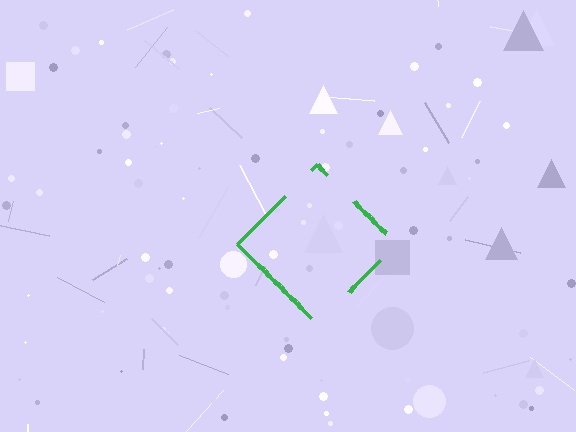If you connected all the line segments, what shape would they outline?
They would outline a diamond.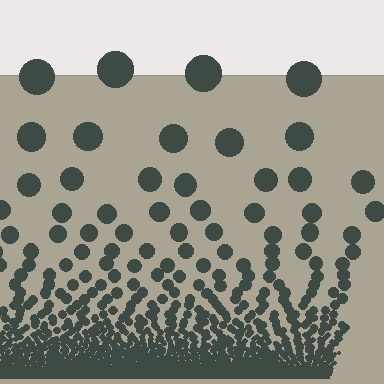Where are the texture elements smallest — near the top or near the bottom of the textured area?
Near the bottom.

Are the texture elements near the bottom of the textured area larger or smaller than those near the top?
Smaller. The gradient is inverted — elements near the bottom are smaller and denser.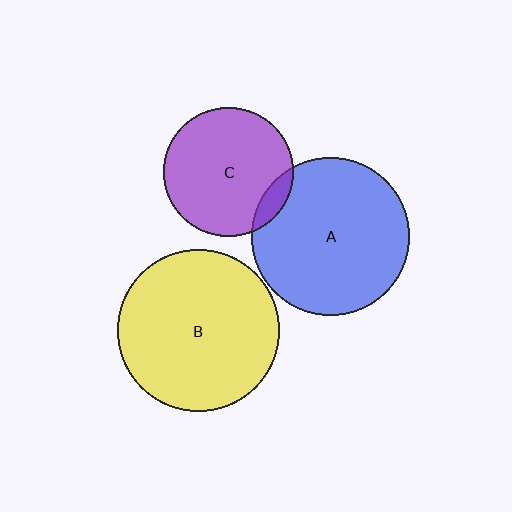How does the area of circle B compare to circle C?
Approximately 1.6 times.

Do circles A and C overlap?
Yes.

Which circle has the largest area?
Circle B (yellow).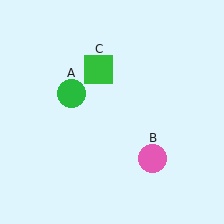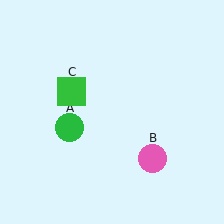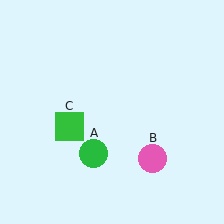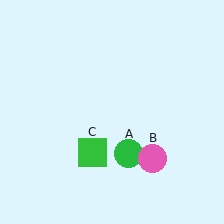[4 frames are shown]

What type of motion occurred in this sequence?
The green circle (object A), green square (object C) rotated counterclockwise around the center of the scene.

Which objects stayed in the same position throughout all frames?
Pink circle (object B) remained stationary.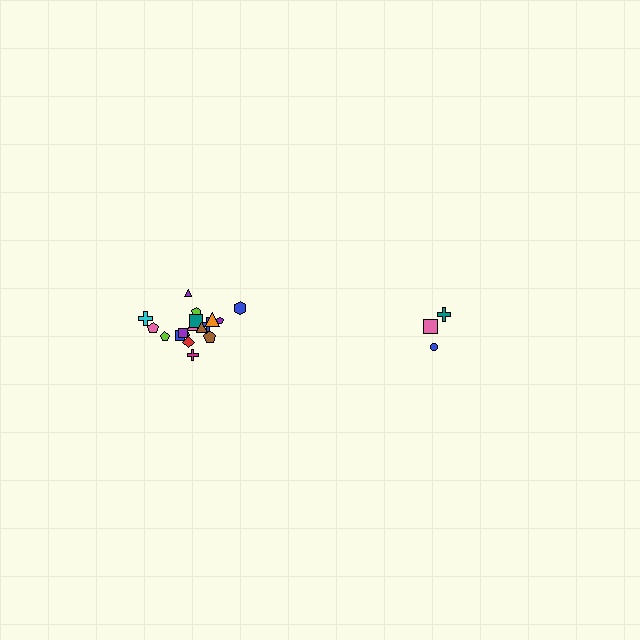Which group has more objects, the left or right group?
The left group.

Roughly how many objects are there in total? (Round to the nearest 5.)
Roughly 20 objects in total.